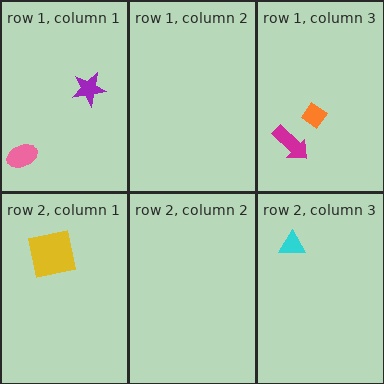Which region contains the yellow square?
The row 2, column 1 region.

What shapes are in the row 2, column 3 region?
The cyan triangle.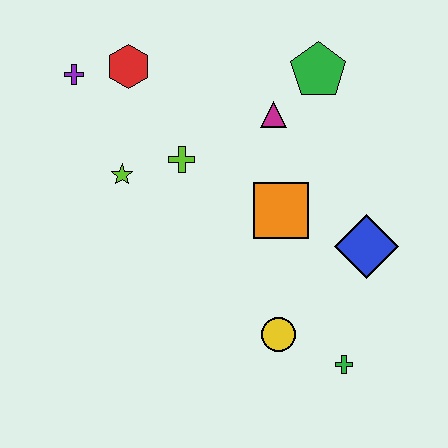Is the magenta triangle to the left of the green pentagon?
Yes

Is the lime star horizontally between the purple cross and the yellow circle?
Yes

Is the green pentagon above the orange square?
Yes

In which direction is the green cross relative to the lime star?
The green cross is to the right of the lime star.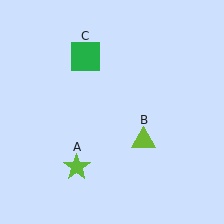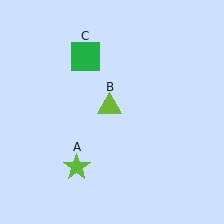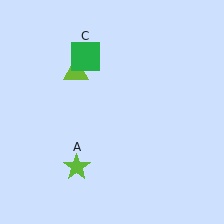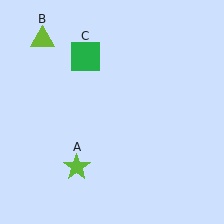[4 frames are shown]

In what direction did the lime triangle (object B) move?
The lime triangle (object B) moved up and to the left.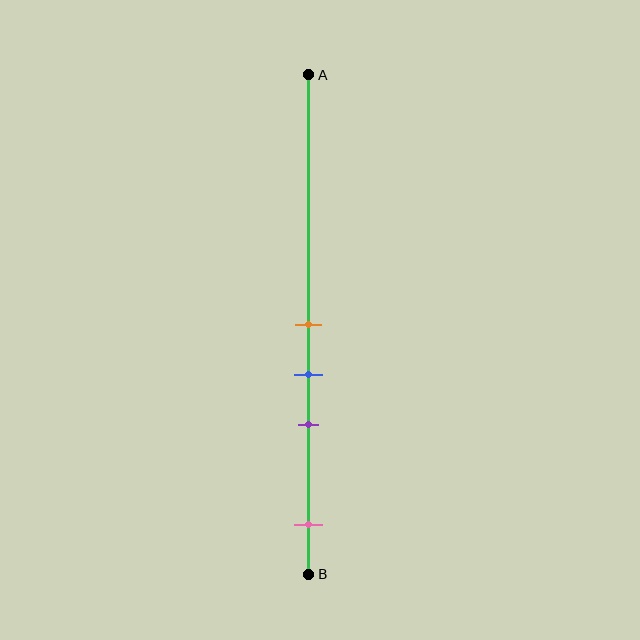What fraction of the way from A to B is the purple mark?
The purple mark is approximately 70% (0.7) of the way from A to B.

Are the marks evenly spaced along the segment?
No, the marks are not evenly spaced.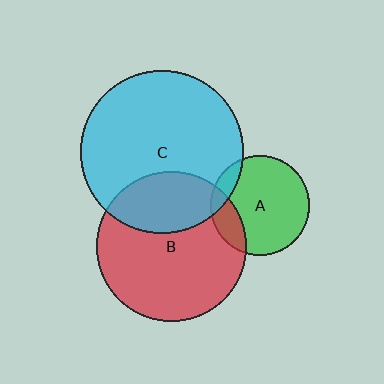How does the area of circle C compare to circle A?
Approximately 2.7 times.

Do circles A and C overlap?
Yes.